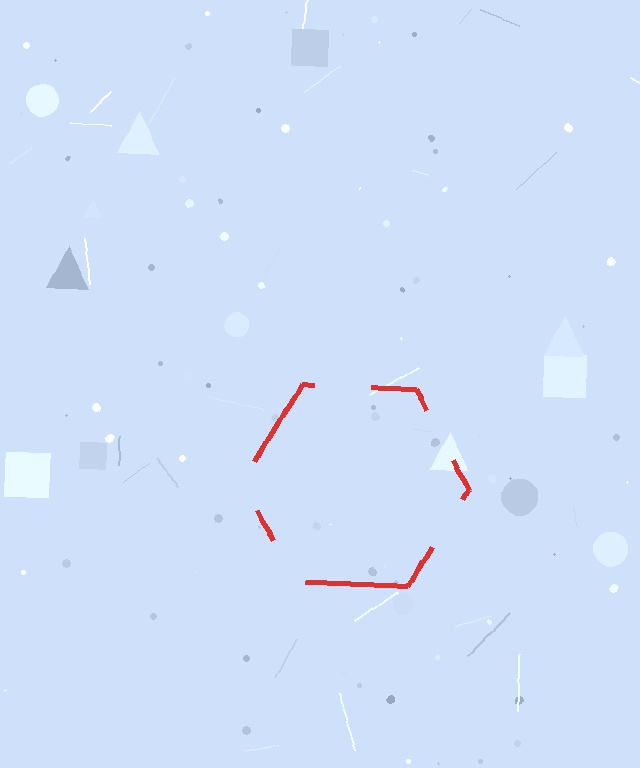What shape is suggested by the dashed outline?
The dashed outline suggests a hexagon.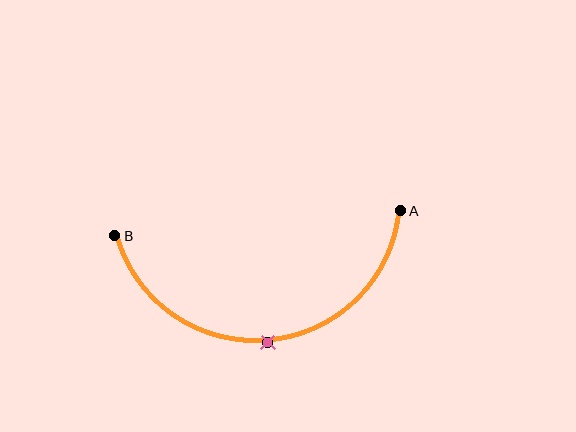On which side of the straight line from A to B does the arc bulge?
The arc bulges below the straight line connecting A and B.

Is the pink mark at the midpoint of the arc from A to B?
Yes. The pink mark lies on the arc at equal arc-length from both A and B — it is the arc midpoint.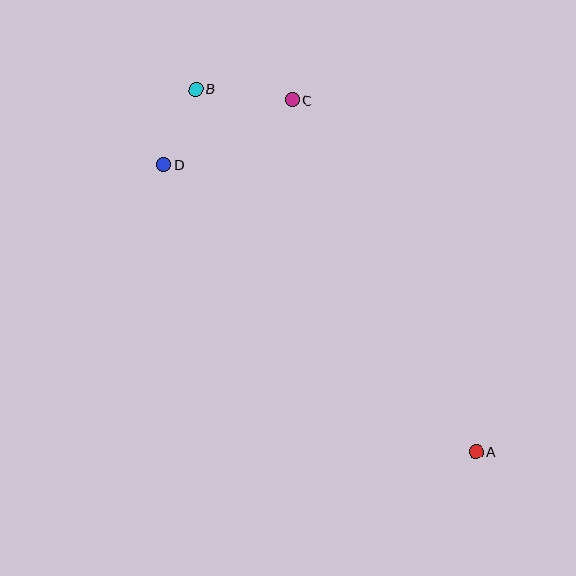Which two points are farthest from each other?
Points A and B are farthest from each other.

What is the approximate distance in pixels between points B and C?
The distance between B and C is approximately 98 pixels.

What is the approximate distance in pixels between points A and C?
The distance between A and C is approximately 397 pixels.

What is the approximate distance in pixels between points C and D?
The distance between C and D is approximately 144 pixels.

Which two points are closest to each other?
Points B and D are closest to each other.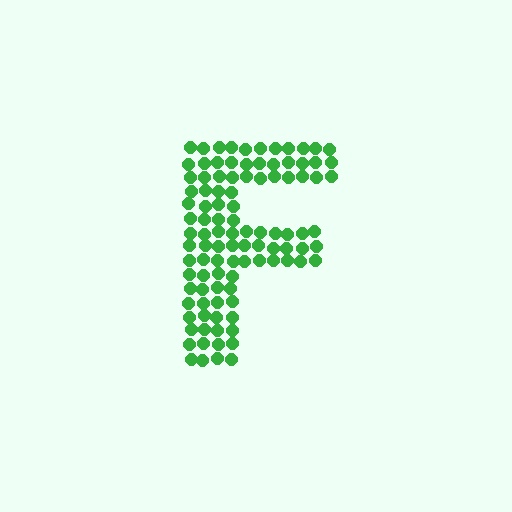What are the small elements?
The small elements are circles.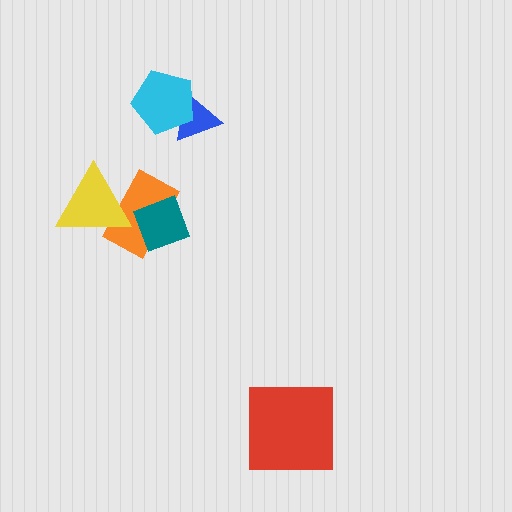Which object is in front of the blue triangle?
The cyan pentagon is in front of the blue triangle.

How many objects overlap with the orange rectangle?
2 objects overlap with the orange rectangle.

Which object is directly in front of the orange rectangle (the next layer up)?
The yellow triangle is directly in front of the orange rectangle.